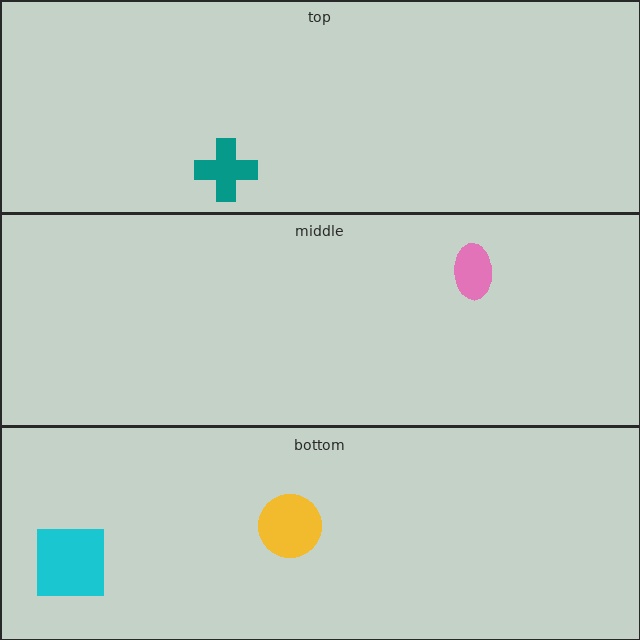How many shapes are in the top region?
1.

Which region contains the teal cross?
The top region.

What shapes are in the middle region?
The pink ellipse.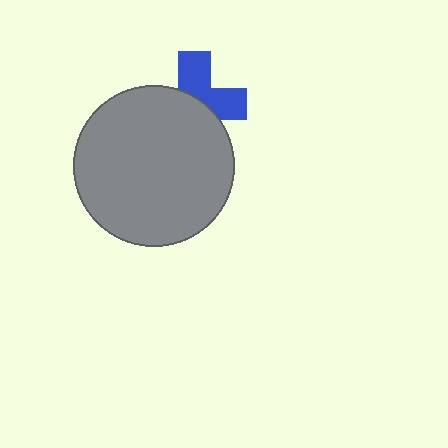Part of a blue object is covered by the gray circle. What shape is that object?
It is a cross.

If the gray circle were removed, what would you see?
You would see the complete blue cross.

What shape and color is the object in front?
The object in front is a gray circle.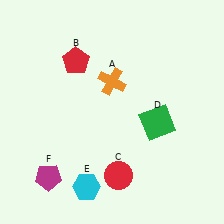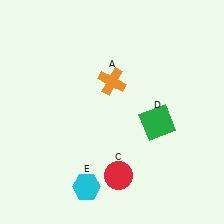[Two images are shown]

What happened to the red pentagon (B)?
The red pentagon (B) was removed in Image 2. It was in the top-left area of Image 1.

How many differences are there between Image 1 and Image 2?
There are 2 differences between the two images.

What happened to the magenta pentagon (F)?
The magenta pentagon (F) was removed in Image 2. It was in the bottom-left area of Image 1.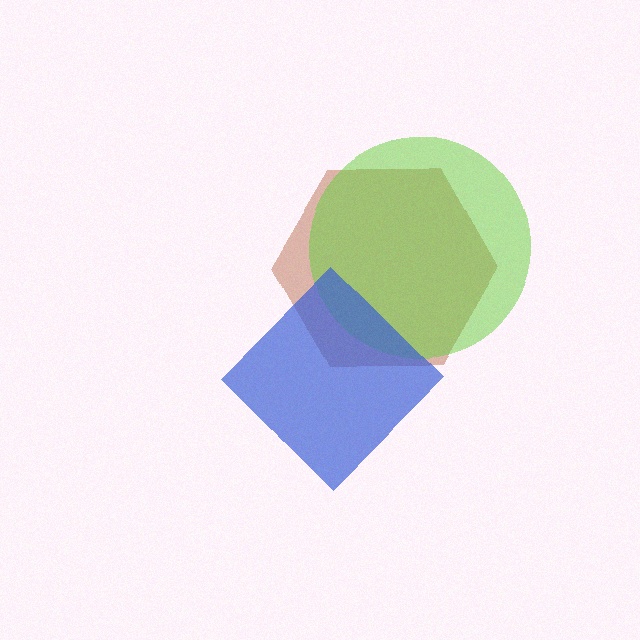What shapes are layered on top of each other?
The layered shapes are: a brown hexagon, a lime circle, a blue diamond.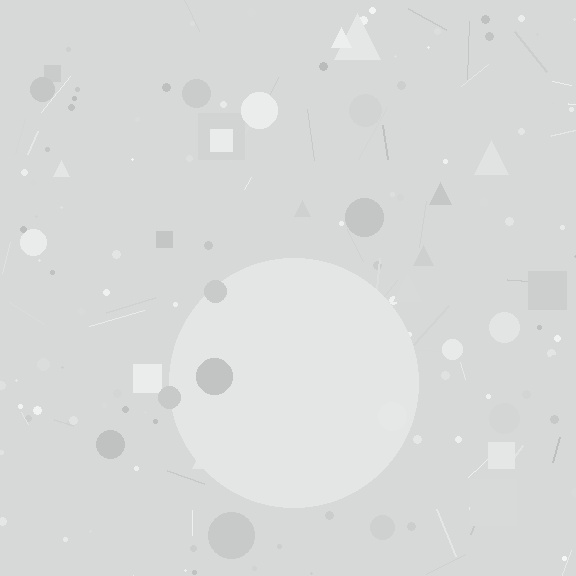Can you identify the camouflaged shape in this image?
The camouflaged shape is a circle.